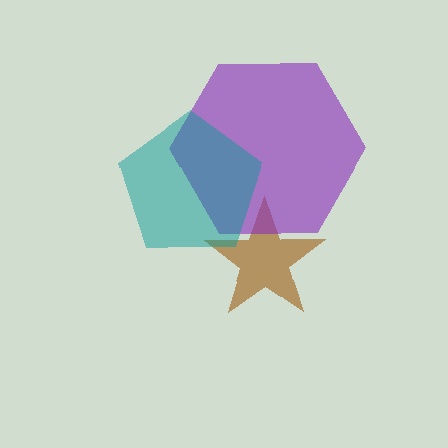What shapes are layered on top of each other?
The layered shapes are: a brown star, a purple hexagon, a teal pentagon.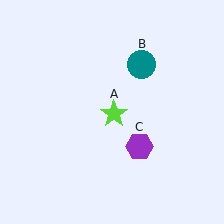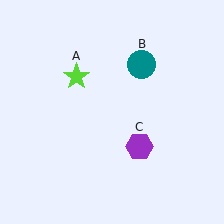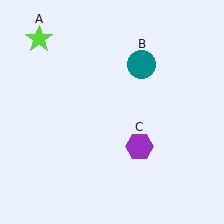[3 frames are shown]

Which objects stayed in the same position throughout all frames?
Teal circle (object B) and purple hexagon (object C) remained stationary.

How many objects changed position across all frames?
1 object changed position: lime star (object A).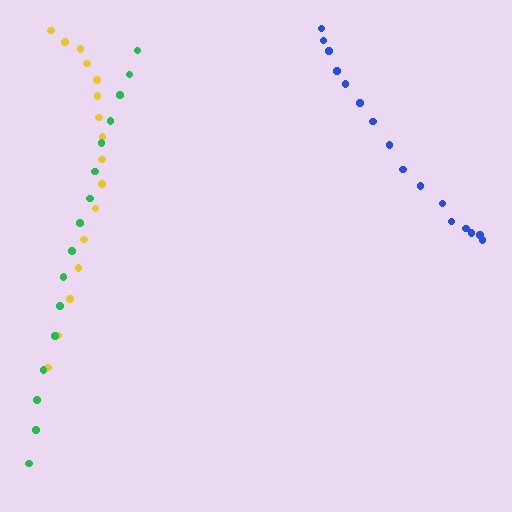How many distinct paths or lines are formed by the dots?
There are 3 distinct paths.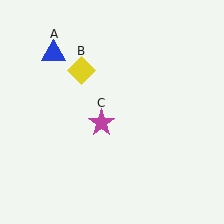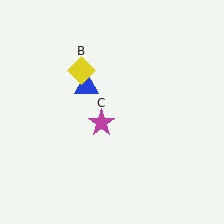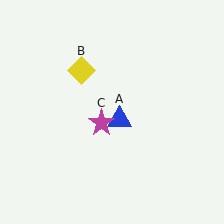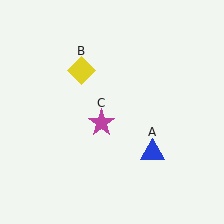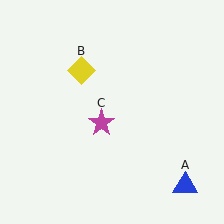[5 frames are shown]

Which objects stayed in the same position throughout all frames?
Yellow diamond (object B) and magenta star (object C) remained stationary.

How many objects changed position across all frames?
1 object changed position: blue triangle (object A).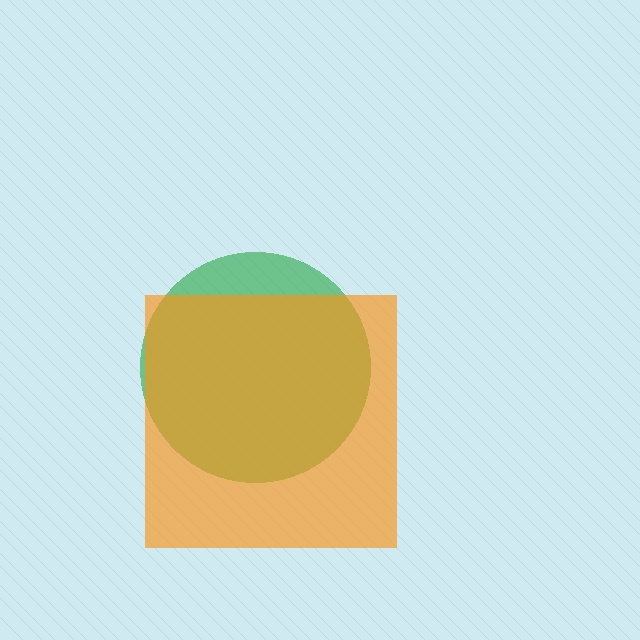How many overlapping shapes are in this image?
There are 2 overlapping shapes in the image.